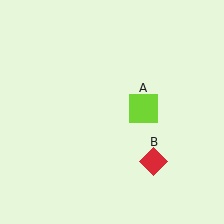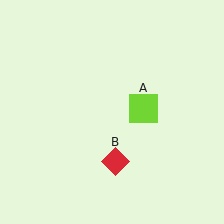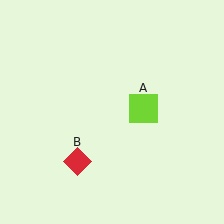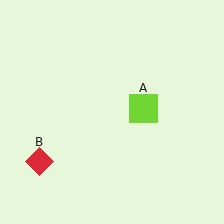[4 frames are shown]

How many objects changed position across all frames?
1 object changed position: red diamond (object B).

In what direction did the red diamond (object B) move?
The red diamond (object B) moved left.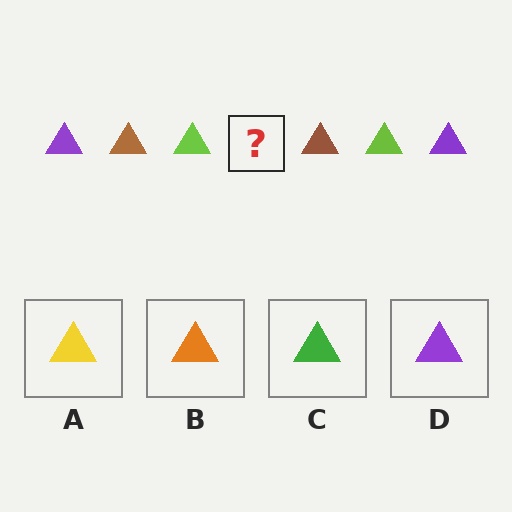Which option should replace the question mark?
Option D.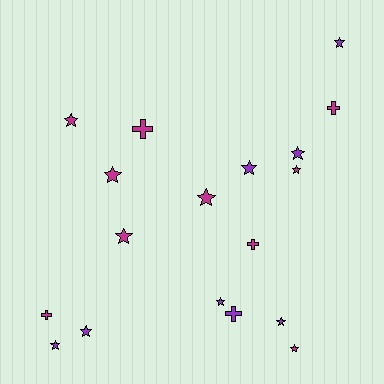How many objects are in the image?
There are 18 objects.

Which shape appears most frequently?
Star, with 13 objects.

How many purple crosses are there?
There is 1 purple cross.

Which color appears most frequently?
Magenta, with 10 objects.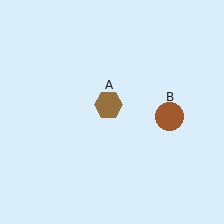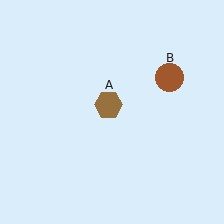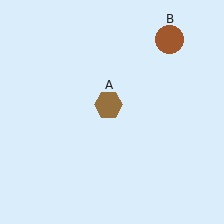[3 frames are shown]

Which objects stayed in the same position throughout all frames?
Brown hexagon (object A) remained stationary.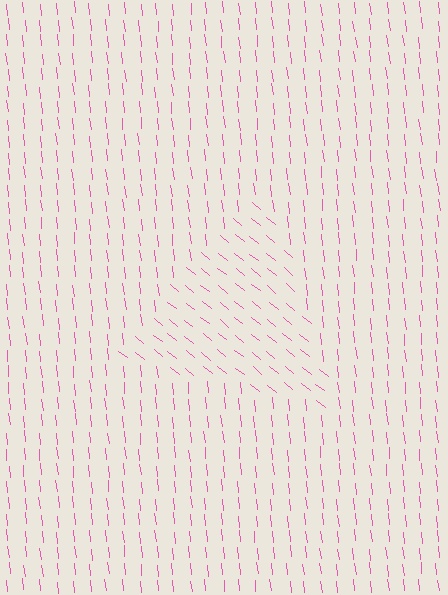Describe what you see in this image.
The image is filled with small pink line segments. A triangle region in the image has lines oriented differently from the surrounding lines, creating a visible texture boundary.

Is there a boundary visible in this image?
Yes, there is a texture boundary formed by a change in line orientation.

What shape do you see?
I see a triangle.